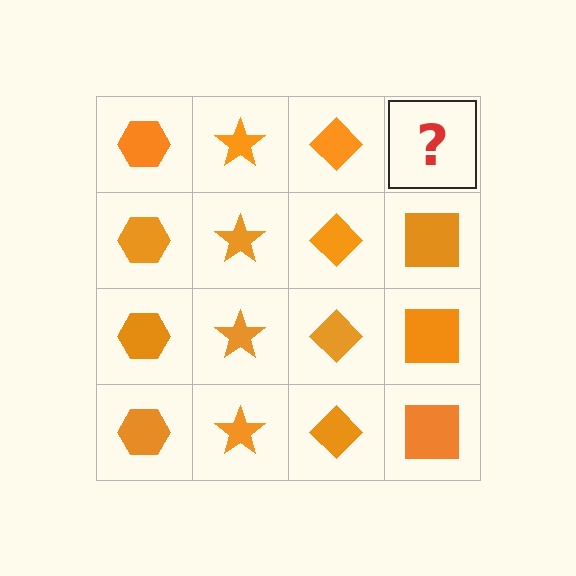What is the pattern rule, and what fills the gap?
The rule is that each column has a consistent shape. The gap should be filled with an orange square.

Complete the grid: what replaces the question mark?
The question mark should be replaced with an orange square.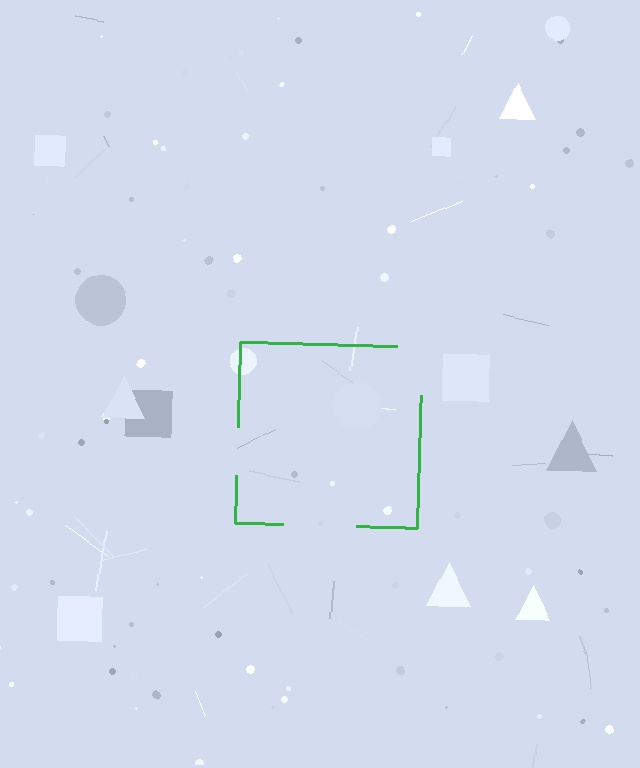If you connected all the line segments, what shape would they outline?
They would outline a square.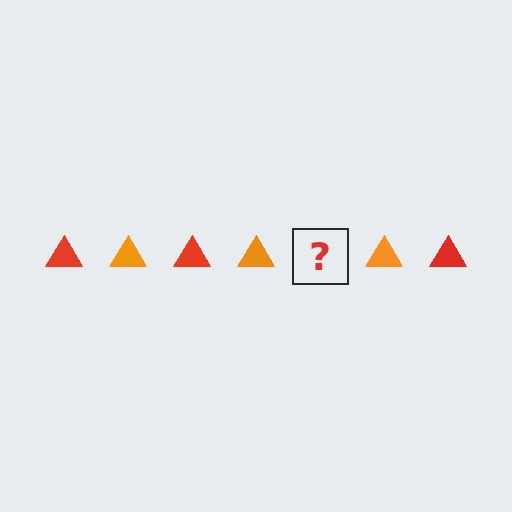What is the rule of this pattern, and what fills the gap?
The rule is that the pattern cycles through red, orange triangles. The gap should be filled with a red triangle.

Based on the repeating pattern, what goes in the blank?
The blank should be a red triangle.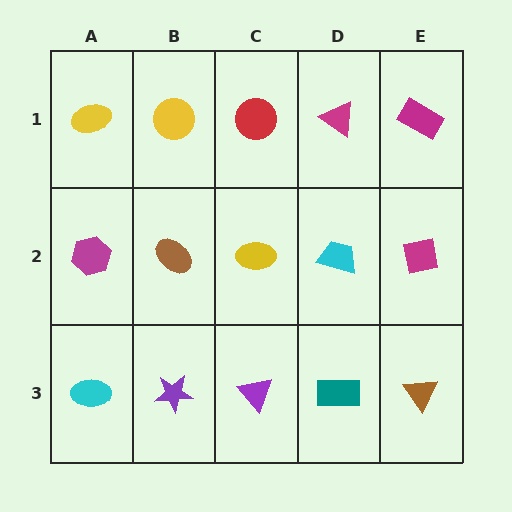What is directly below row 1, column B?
A brown ellipse.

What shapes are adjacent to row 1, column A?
A magenta hexagon (row 2, column A), a yellow circle (row 1, column B).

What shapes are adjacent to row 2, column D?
A magenta triangle (row 1, column D), a teal rectangle (row 3, column D), a yellow ellipse (row 2, column C), a magenta square (row 2, column E).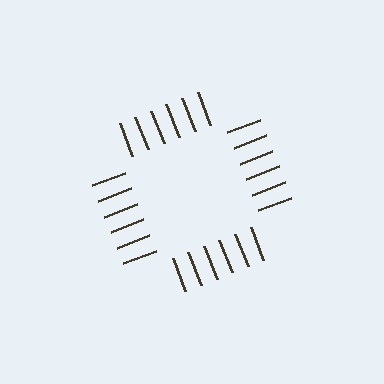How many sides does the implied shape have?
4 sides — the line-ends trace a square.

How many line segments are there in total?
24 — 6 along each of the 4 edges.